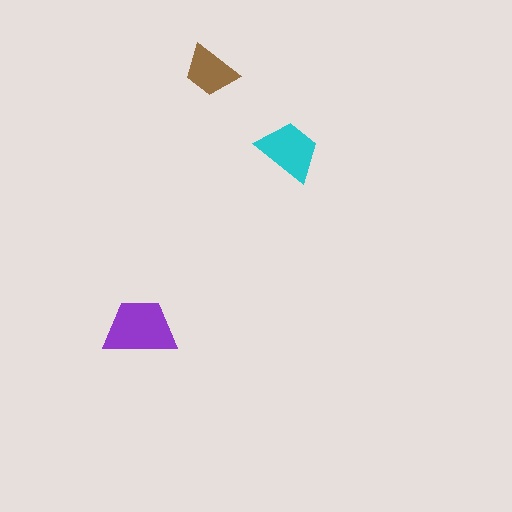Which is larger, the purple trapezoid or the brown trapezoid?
The purple one.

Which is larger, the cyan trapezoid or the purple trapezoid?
The purple one.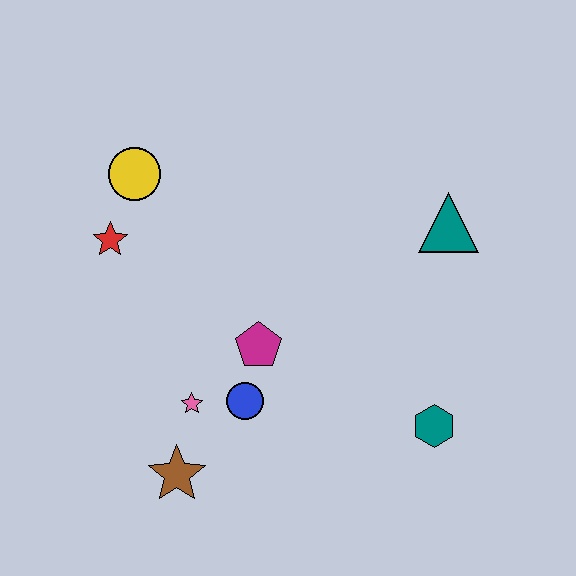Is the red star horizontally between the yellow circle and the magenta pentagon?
No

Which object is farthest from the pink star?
The teal triangle is farthest from the pink star.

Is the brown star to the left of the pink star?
Yes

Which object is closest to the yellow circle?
The red star is closest to the yellow circle.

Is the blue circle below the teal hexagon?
No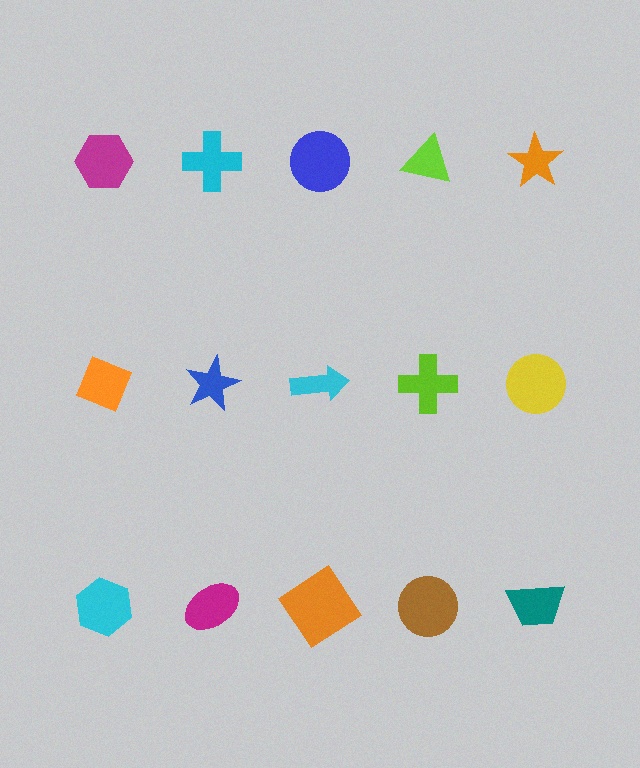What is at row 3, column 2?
A magenta ellipse.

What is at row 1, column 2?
A cyan cross.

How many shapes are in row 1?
5 shapes.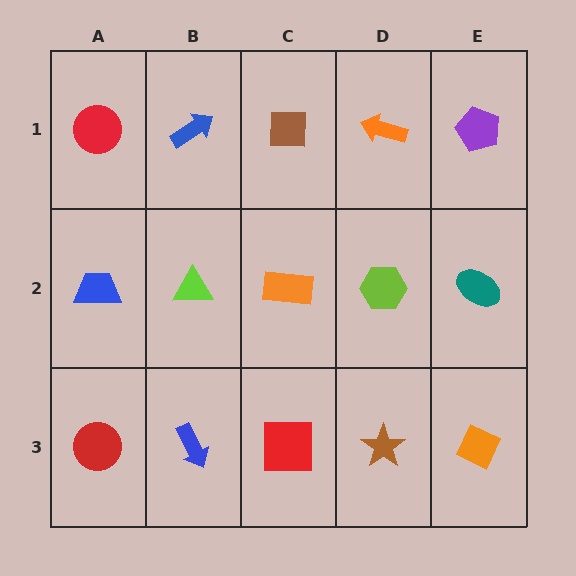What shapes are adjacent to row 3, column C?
An orange rectangle (row 2, column C), a blue arrow (row 3, column B), a brown star (row 3, column D).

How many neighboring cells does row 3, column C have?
3.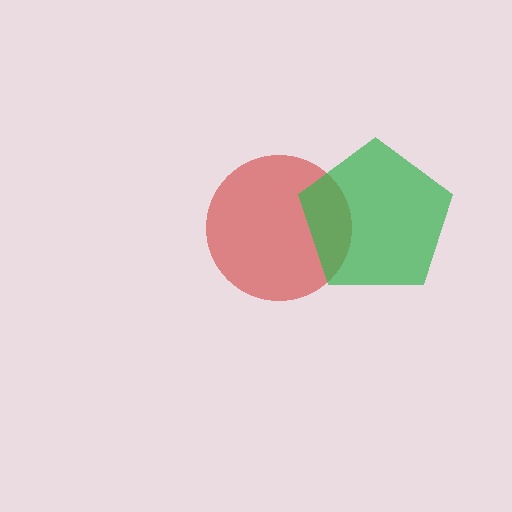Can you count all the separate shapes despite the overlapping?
Yes, there are 2 separate shapes.